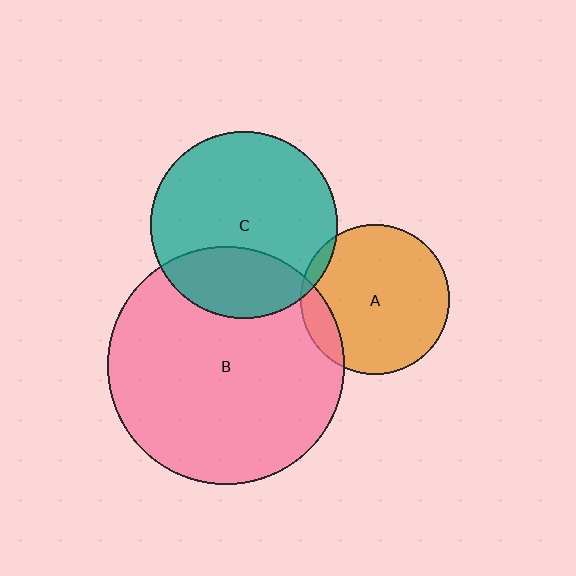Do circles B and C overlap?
Yes.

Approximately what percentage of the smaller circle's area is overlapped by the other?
Approximately 30%.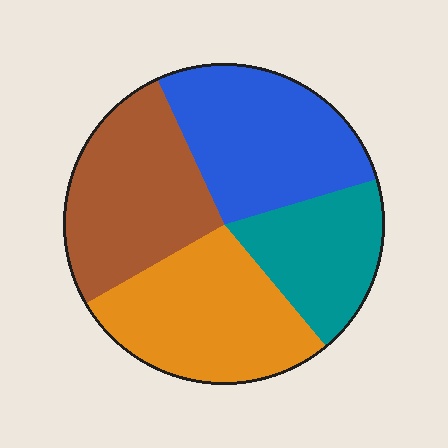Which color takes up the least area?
Teal, at roughly 20%.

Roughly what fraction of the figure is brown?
Brown takes up about one quarter (1/4) of the figure.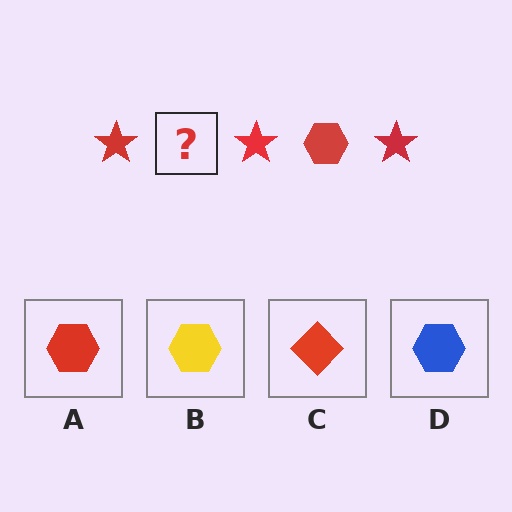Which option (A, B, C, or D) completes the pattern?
A.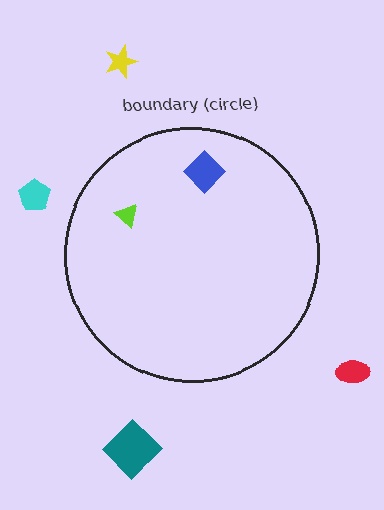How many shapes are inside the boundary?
2 inside, 4 outside.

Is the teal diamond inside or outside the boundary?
Outside.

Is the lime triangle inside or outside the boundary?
Inside.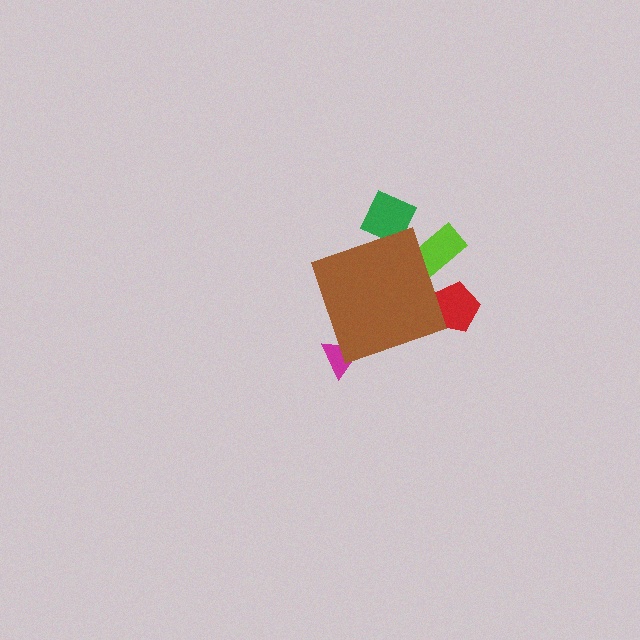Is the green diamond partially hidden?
Yes, the green diamond is partially hidden behind the brown diamond.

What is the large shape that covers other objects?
A brown diamond.